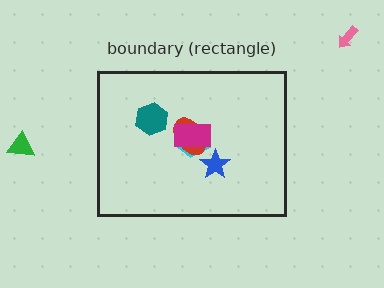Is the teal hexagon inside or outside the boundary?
Inside.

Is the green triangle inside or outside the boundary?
Outside.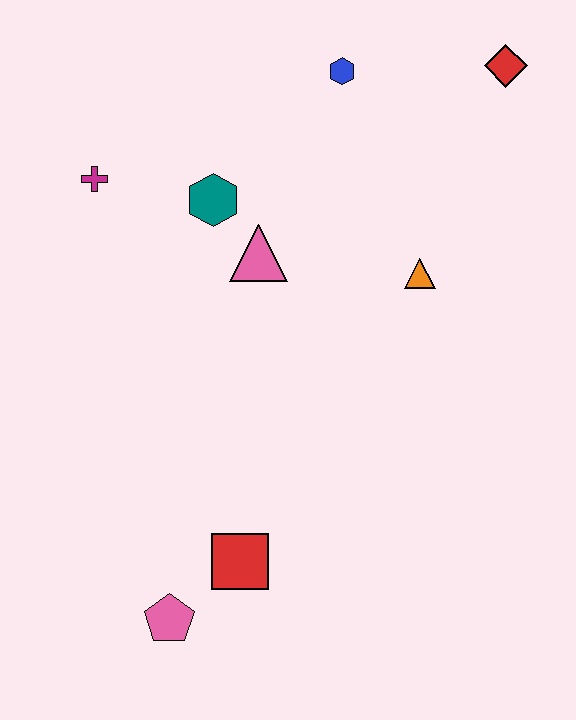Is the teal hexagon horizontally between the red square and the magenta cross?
Yes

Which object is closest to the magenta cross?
The teal hexagon is closest to the magenta cross.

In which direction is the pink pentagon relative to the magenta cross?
The pink pentagon is below the magenta cross.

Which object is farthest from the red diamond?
The pink pentagon is farthest from the red diamond.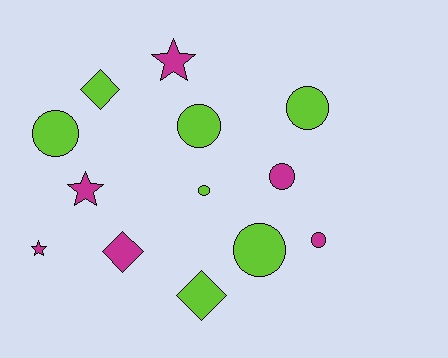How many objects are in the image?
There are 13 objects.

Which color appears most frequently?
Lime, with 7 objects.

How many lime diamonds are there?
There are 2 lime diamonds.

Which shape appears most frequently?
Circle, with 7 objects.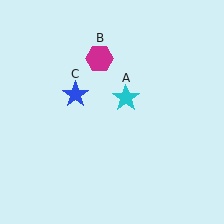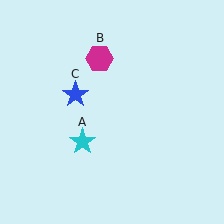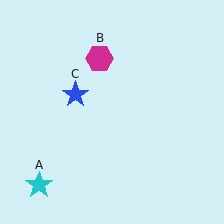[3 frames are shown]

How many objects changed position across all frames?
1 object changed position: cyan star (object A).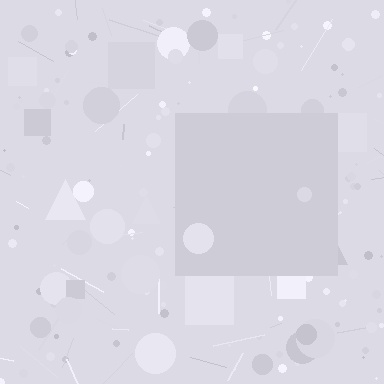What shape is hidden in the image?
A square is hidden in the image.